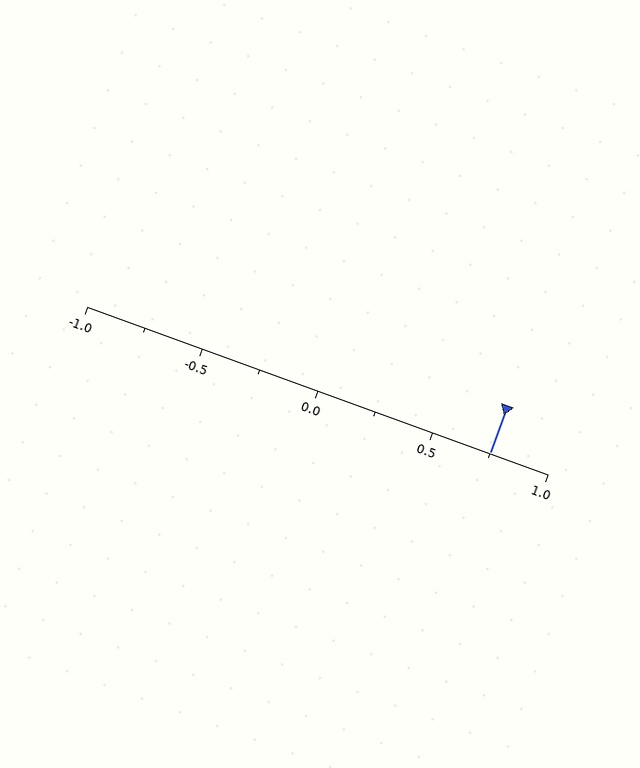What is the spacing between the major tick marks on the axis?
The major ticks are spaced 0.5 apart.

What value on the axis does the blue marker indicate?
The marker indicates approximately 0.75.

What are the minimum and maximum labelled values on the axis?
The axis runs from -1.0 to 1.0.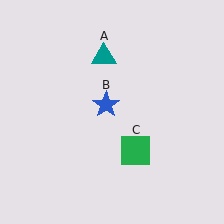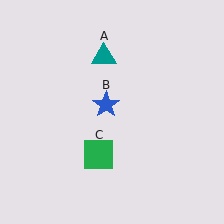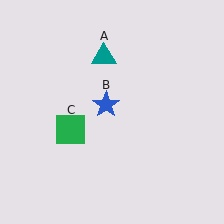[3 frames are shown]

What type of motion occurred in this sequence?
The green square (object C) rotated clockwise around the center of the scene.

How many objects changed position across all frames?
1 object changed position: green square (object C).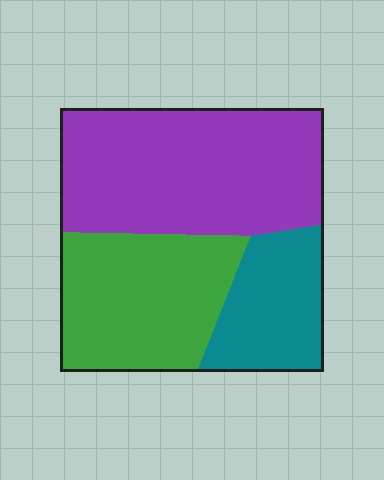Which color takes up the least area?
Teal, at roughly 20%.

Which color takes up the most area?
Purple, at roughly 45%.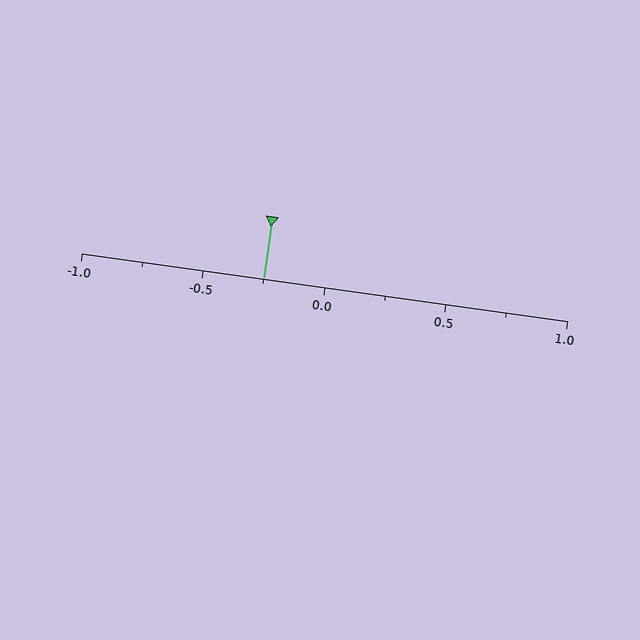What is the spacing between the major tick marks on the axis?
The major ticks are spaced 0.5 apart.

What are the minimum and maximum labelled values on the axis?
The axis runs from -1.0 to 1.0.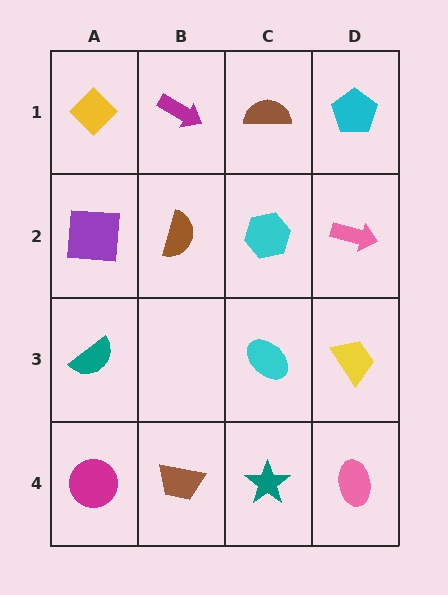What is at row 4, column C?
A teal star.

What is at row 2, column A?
A purple square.